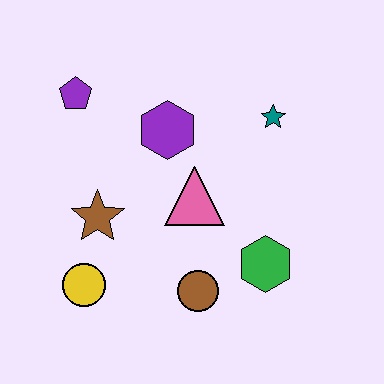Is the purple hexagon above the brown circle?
Yes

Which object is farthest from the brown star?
The teal star is farthest from the brown star.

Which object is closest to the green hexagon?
The brown circle is closest to the green hexagon.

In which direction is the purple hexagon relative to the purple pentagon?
The purple hexagon is to the right of the purple pentagon.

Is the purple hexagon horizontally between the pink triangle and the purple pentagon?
Yes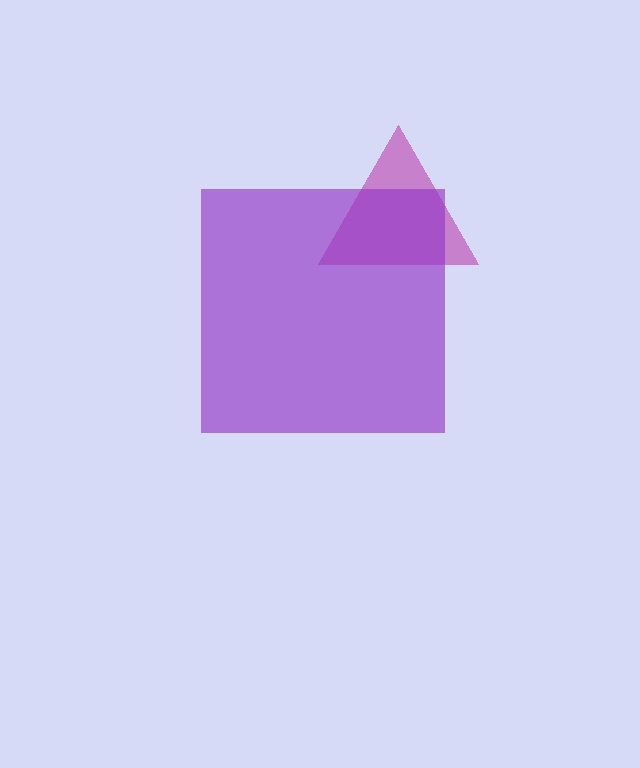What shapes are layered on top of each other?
The layered shapes are: a magenta triangle, a purple square.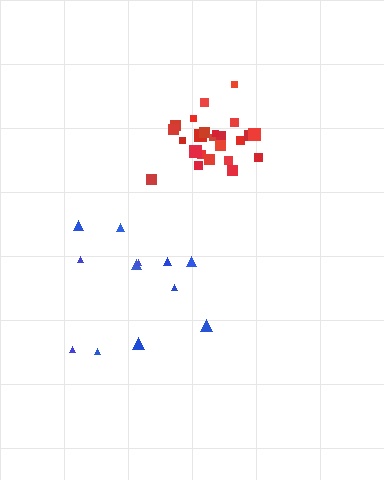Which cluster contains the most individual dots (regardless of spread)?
Red (25).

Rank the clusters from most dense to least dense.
red, blue.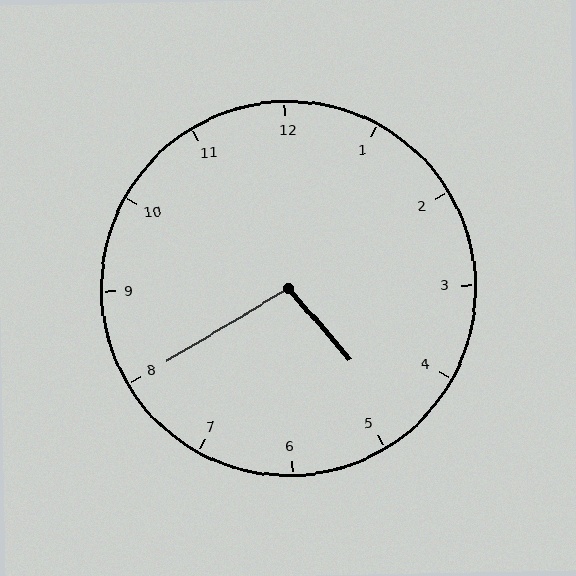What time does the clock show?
4:40.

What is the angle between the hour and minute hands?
Approximately 100 degrees.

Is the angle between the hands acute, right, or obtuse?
It is obtuse.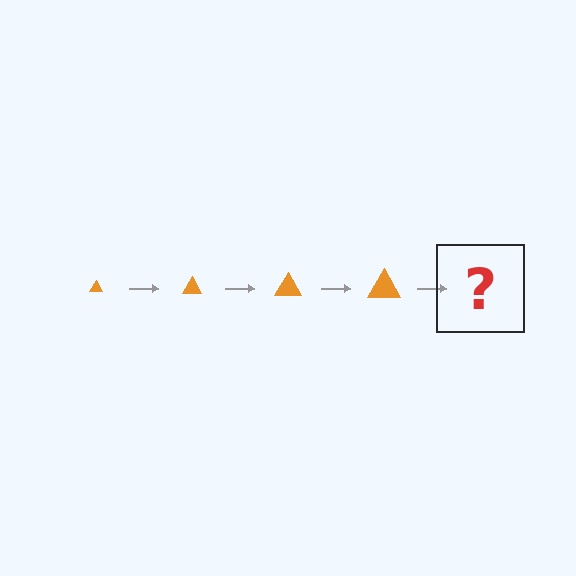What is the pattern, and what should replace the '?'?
The pattern is that the triangle gets progressively larger each step. The '?' should be an orange triangle, larger than the previous one.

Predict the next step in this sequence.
The next step is an orange triangle, larger than the previous one.